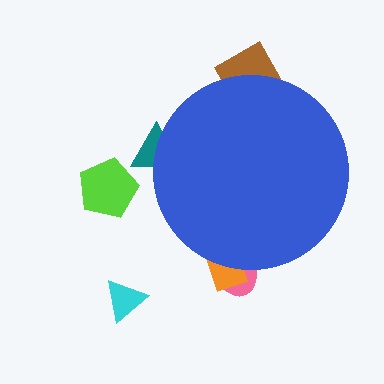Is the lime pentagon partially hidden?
No, the lime pentagon is fully visible.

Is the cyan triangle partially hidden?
No, the cyan triangle is fully visible.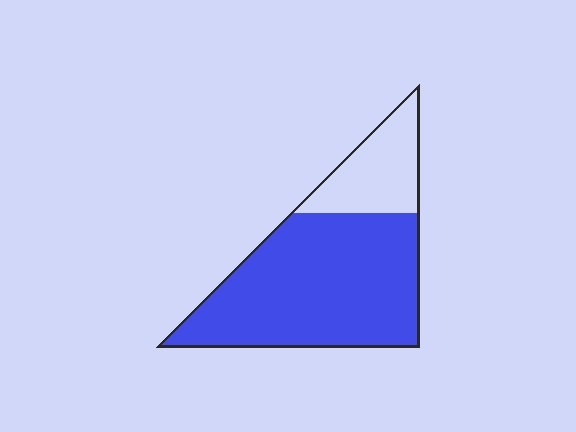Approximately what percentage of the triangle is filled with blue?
Approximately 75%.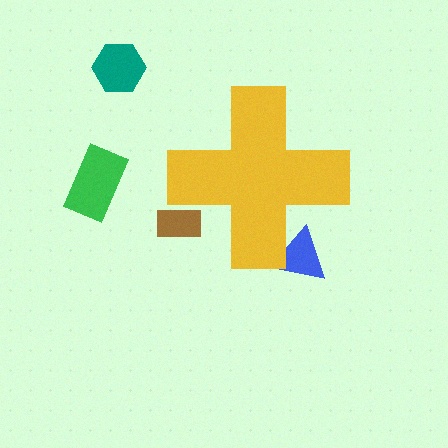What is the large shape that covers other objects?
A yellow cross.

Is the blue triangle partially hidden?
Yes, the blue triangle is partially hidden behind the yellow cross.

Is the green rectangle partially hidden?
No, the green rectangle is fully visible.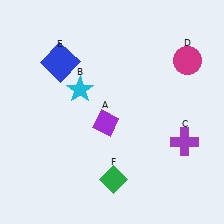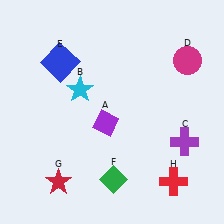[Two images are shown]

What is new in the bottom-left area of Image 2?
A red star (G) was added in the bottom-left area of Image 2.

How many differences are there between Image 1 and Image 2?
There are 2 differences between the two images.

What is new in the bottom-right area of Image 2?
A red cross (H) was added in the bottom-right area of Image 2.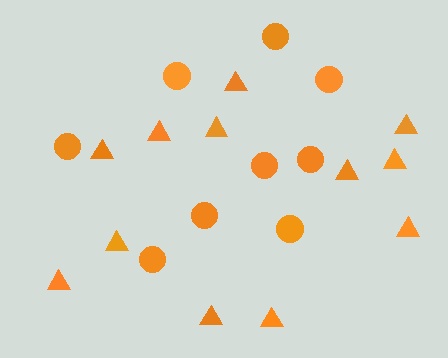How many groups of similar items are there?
There are 2 groups: one group of triangles (12) and one group of circles (9).